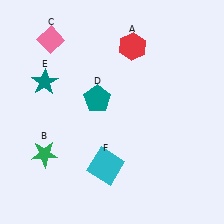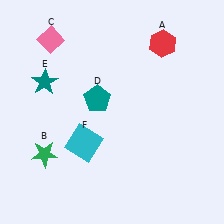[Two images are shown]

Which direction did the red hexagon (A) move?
The red hexagon (A) moved right.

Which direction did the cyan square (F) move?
The cyan square (F) moved up.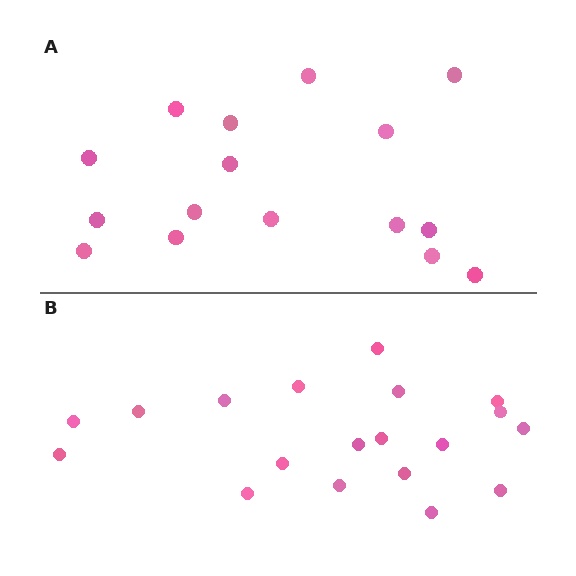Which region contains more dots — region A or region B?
Region B (the bottom region) has more dots.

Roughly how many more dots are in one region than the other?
Region B has just a few more — roughly 2 or 3 more dots than region A.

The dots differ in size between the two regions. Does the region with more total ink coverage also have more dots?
No. Region A has more total ink coverage because its dots are larger, but region B actually contains more individual dots. Total area can be misleading — the number of items is what matters here.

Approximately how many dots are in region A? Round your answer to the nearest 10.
About 20 dots. (The exact count is 16, which rounds to 20.)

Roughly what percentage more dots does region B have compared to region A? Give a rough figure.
About 20% more.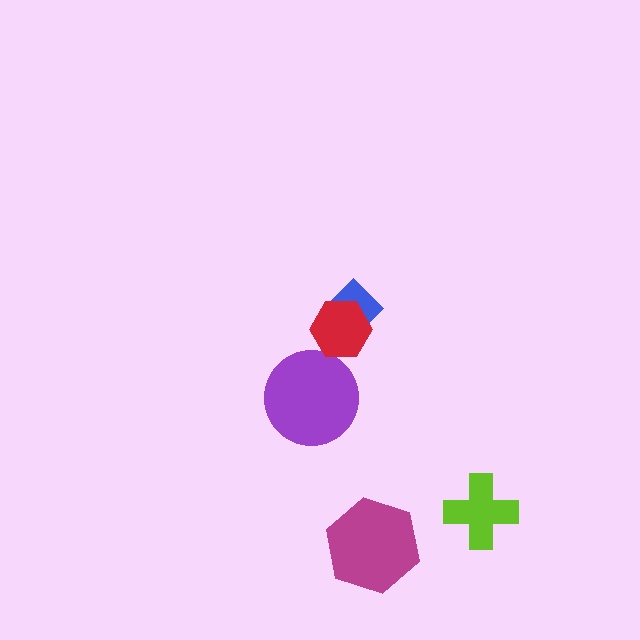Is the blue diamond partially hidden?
Yes, it is partially covered by another shape.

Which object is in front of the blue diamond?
The red hexagon is in front of the blue diamond.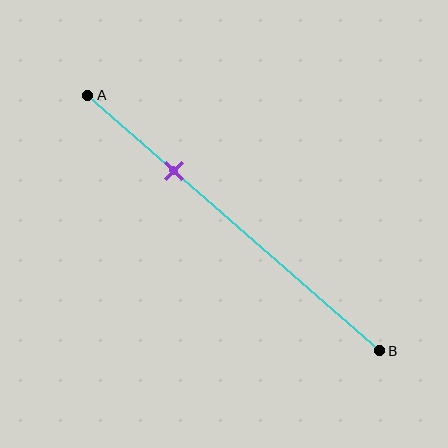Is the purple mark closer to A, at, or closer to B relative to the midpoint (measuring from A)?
The purple mark is closer to point A than the midpoint of segment AB.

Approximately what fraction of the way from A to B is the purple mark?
The purple mark is approximately 30% of the way from A to B.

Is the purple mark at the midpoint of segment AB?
No, the mark is at about 30% from A, not at the 50% midpoint.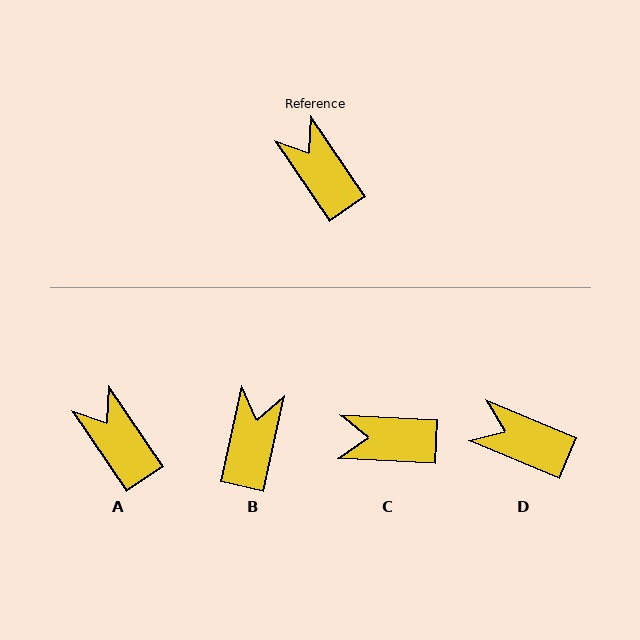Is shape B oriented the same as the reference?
No, it is off by about 47 degrees.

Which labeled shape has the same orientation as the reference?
A.